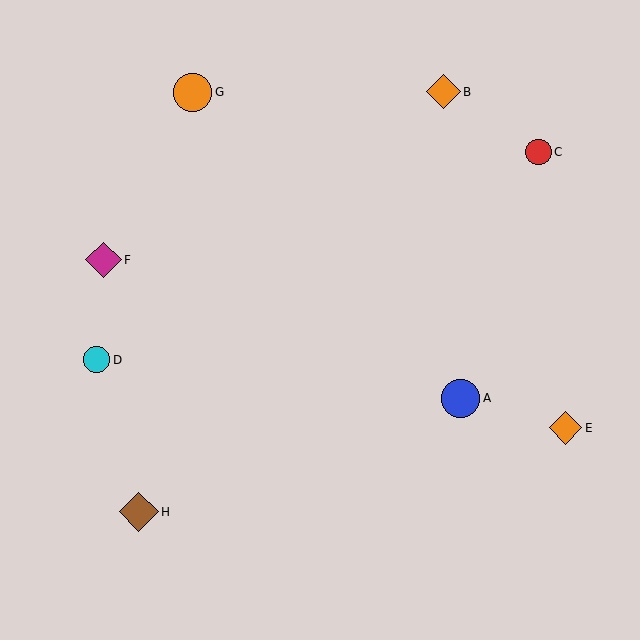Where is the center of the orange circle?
The center of the orange circle is at (193, 92).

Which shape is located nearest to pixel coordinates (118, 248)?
The magenta diamond (labeled F) at (103, 260) is nearest to that location.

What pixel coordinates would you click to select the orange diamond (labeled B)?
Click at (443, 92) to select the orange diamond B.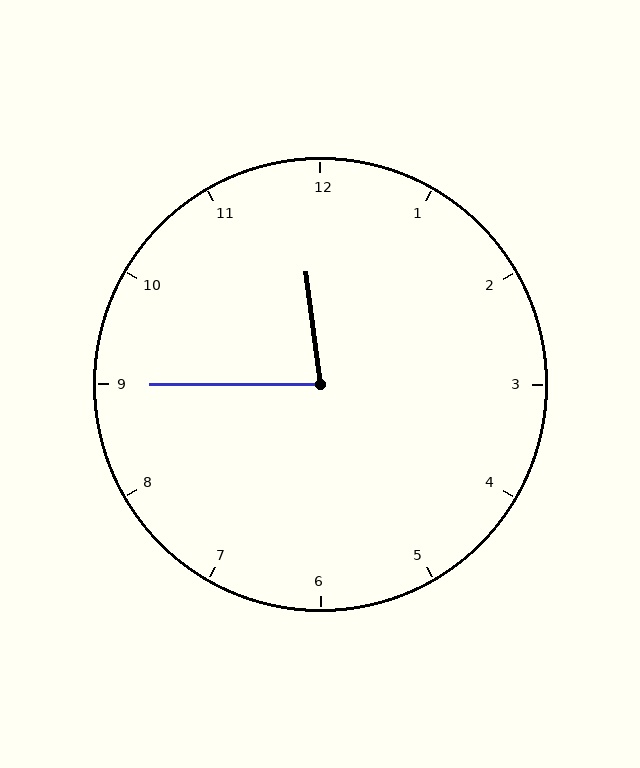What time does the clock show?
11:45.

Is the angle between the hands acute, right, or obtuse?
It is acute.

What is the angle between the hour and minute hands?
Approximately 82 degrees.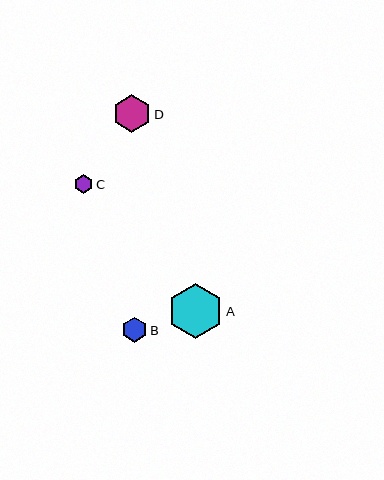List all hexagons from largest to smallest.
From largest to smallest: A, D, B, C.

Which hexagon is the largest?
Hexagon A is the largest with a size of approximately 55 pixels.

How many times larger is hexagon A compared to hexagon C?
Hexagon A is approximately 3.0 times the size of hexagon C.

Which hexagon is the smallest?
Hexagon C is the smallest with a size of approximately 19 pixels.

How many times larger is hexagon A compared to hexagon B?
Hexagon A is approximately 2.2 times the size of hexagon B.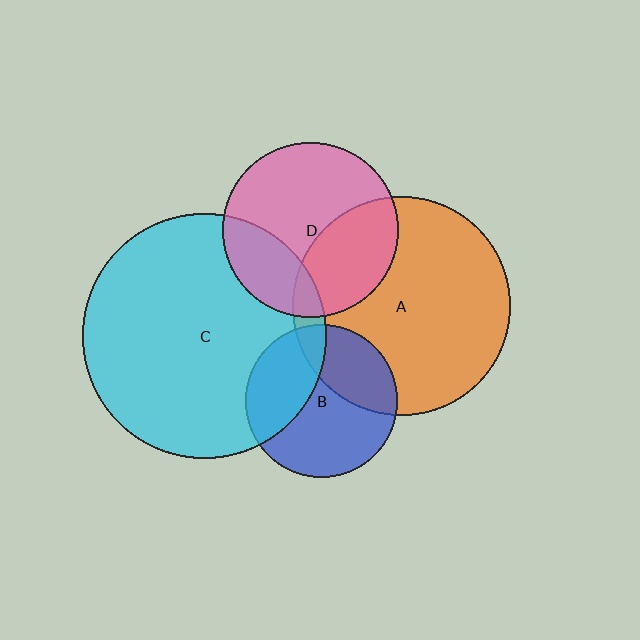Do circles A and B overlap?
Yes.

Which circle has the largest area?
Circle C (cyan).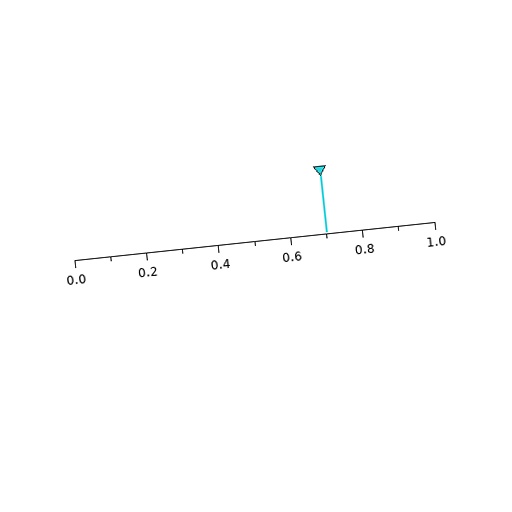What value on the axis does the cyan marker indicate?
The marker indicates approximately 0.7.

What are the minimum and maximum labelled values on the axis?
The axis runs from 0.0 to 1.0.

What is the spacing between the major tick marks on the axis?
The major ticks are spaced 0.2 apart.